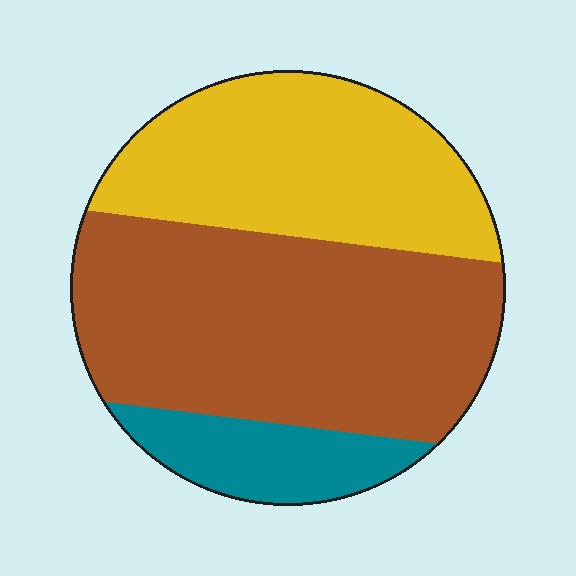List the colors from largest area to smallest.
From largest to smallest: brown, yellow, teal.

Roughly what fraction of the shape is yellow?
Yellow covers around 35% of the shape.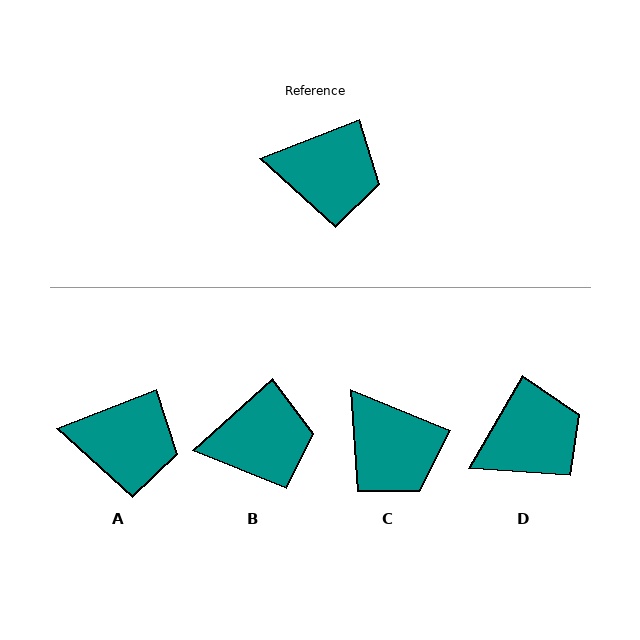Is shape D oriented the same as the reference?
No, it is off by about 38 degrees.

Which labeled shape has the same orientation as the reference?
A.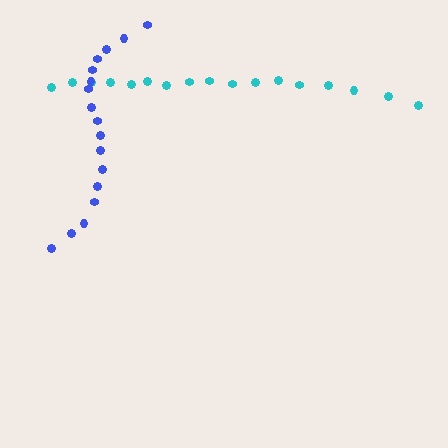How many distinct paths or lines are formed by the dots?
There are 2 distinct paths.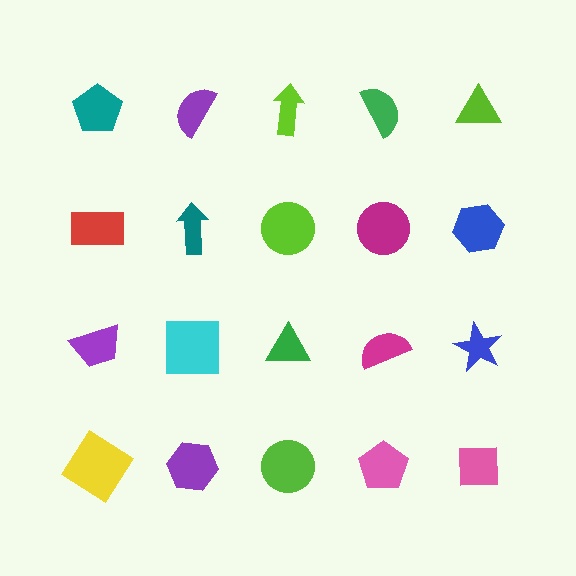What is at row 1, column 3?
A lime arrow.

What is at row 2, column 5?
A blue hexagon.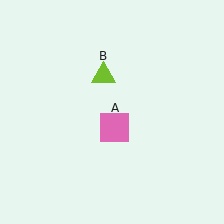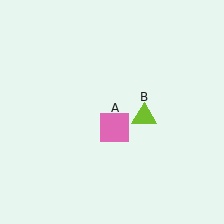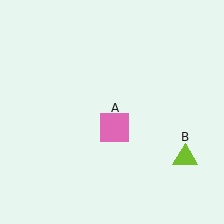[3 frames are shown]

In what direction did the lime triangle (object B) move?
The lime triangle (object B) moved down and to the right.